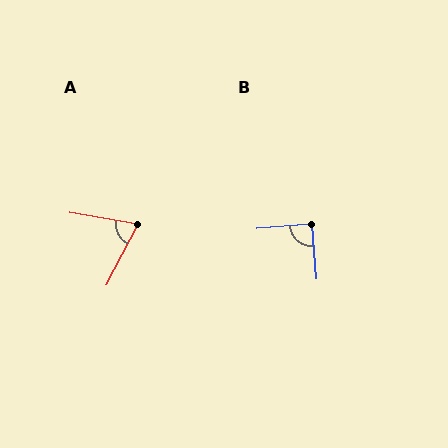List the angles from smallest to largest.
A (72°), B (89°).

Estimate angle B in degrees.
Approximately 89 degrees.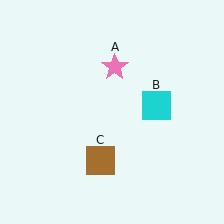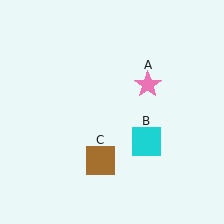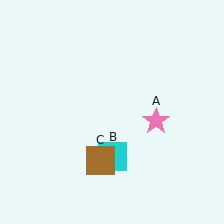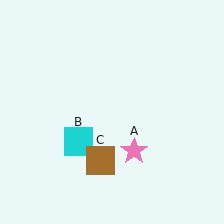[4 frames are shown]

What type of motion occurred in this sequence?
The pink star (object A), cyan square (object B) rotated clockwise around the center of the scene.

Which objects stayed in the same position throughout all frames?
Brown square (object C) remained stationary.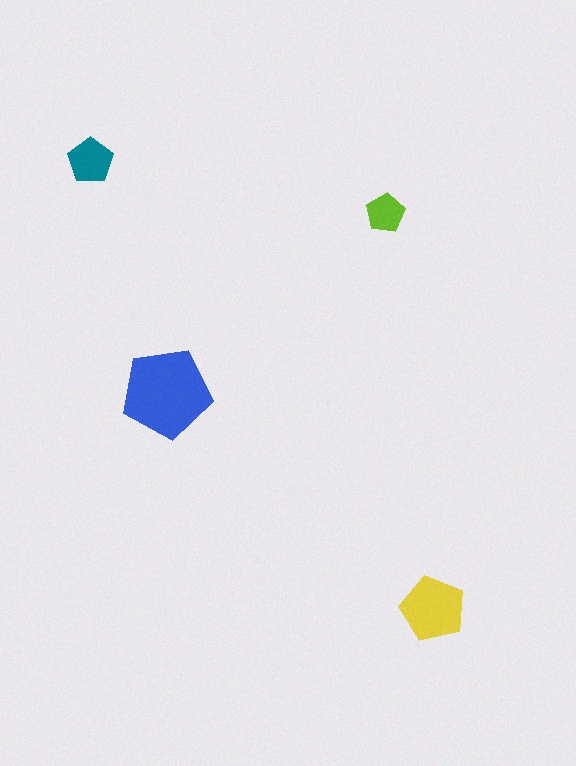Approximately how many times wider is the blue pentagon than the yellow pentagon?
About 1.5 times wider.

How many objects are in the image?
There are 4 objects in the image.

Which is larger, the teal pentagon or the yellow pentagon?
The yellow one.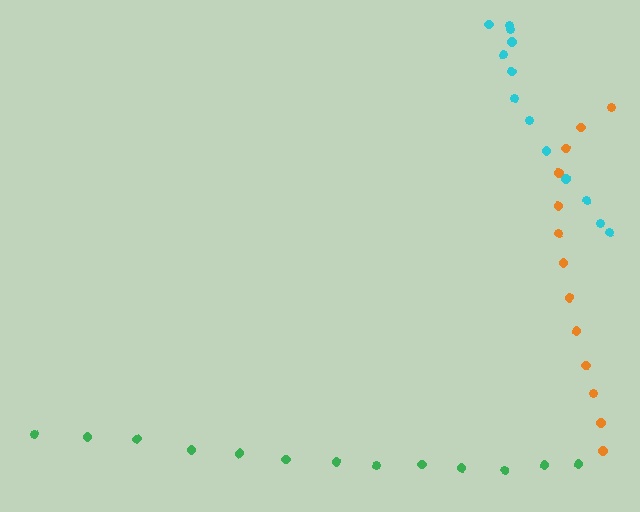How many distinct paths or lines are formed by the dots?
There are 3 distinct paths.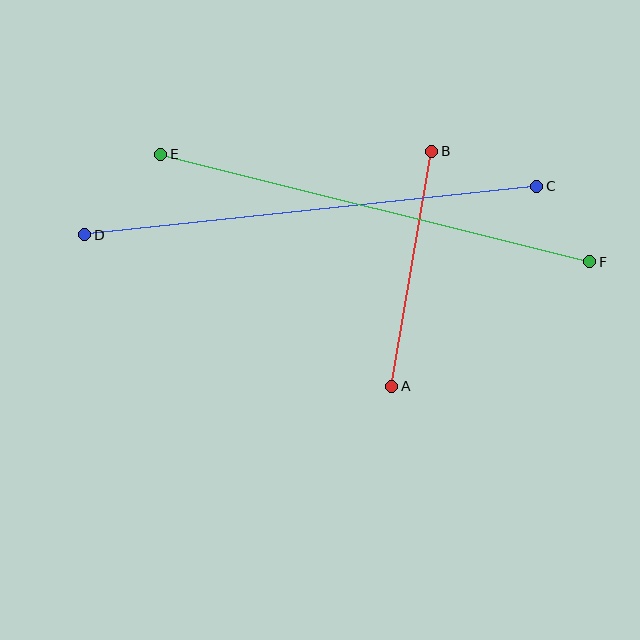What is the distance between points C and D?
The distance is approximately 454 pixels.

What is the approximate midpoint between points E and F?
The midpoint is at approximately (375, 208) pixels.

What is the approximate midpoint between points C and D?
The midpoint is at approximately (311, 211) pixels.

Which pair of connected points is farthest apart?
Points C and D are farthest apart.